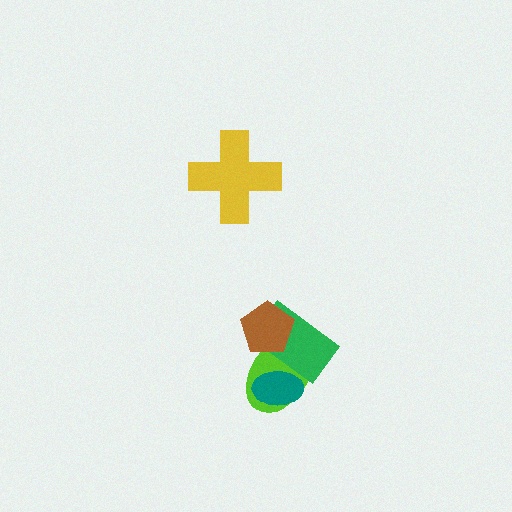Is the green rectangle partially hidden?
Yes, it is partially covered by another shape.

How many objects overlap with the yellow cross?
0 objects overlap with the yellow cross.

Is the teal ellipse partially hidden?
No, no other shape covers it.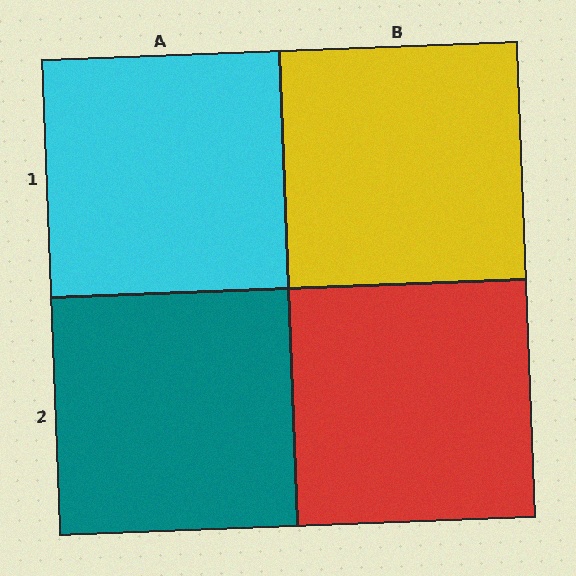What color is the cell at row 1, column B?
Yellow.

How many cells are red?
1 cell is red.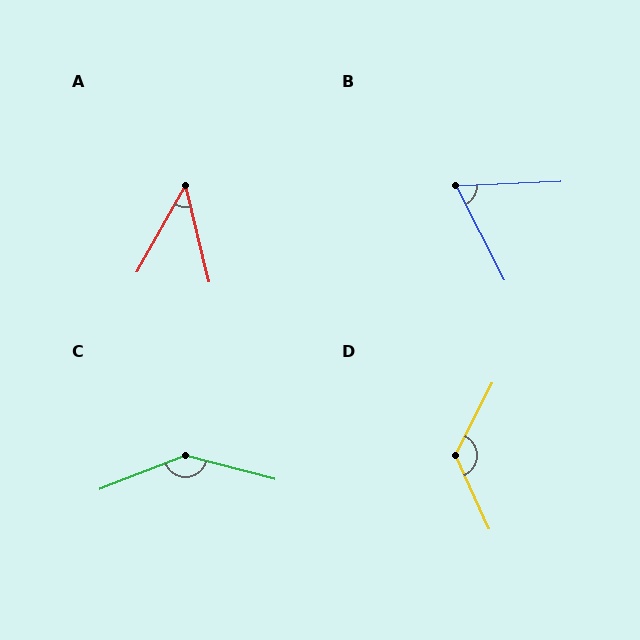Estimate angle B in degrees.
Approximately 65 degrees.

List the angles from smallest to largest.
A (43°), B (65°), D (129°), C (144°).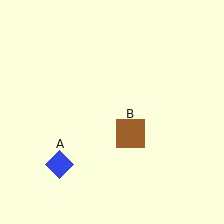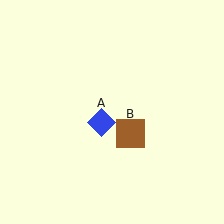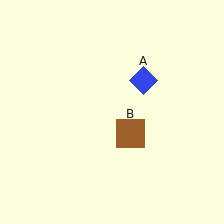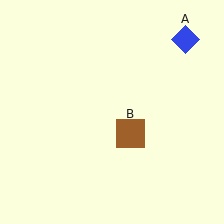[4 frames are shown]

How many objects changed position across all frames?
1 object changed position: blue diamond (object A).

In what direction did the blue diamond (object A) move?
The blue diamond (object A) moved up and to the right.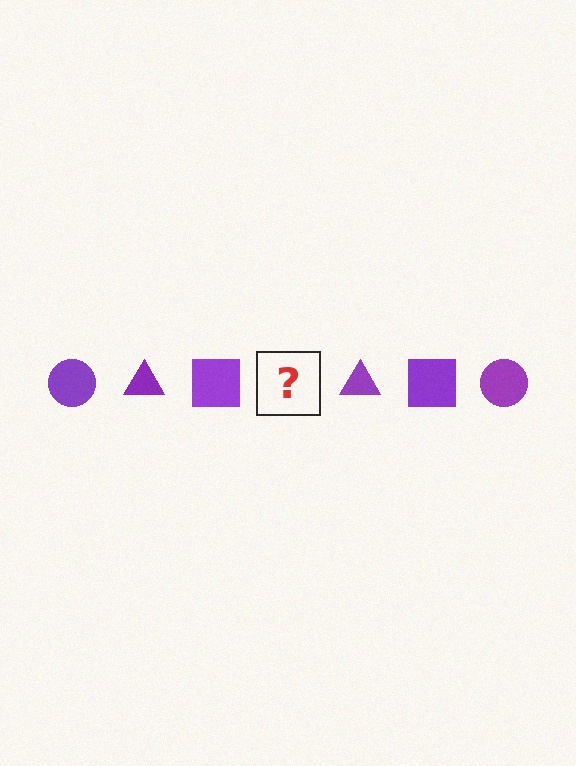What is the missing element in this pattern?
The missing element is a purple circle.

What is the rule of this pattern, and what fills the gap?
The rule is that the pattern cycles through circle, triangle, square shapes in purple. The gap should be filled with a purple circle.